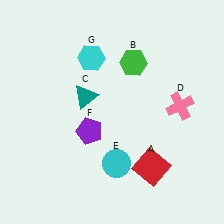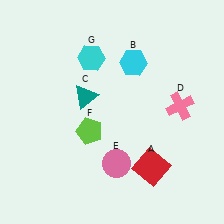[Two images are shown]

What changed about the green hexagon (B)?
In Image 1, B is green. In Image 2, it changed to cyan.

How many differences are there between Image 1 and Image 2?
There are 3 differences between the two images.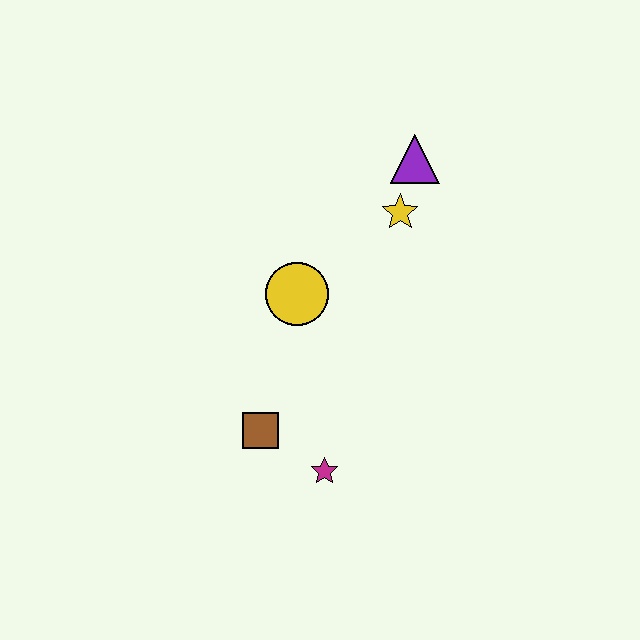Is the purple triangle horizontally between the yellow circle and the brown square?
No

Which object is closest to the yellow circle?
The yellow star is closest to the yellow circle.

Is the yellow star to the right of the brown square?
Yes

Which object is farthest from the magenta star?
The purple triangle is farthest from the magenta star.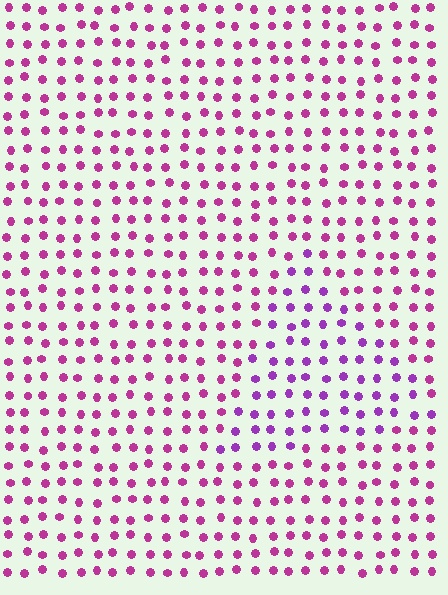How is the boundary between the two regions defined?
The boundary is defined purely by a slight shift in hue (about 30 degrees). Spacing, size, and orientation are identical on both sides.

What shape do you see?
I see a triangle.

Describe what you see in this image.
The image is filled with small magenta elements in a uniform arrangement. A triangle-shaped region is visible where the elements are tinted to a slightly different hue, forming a subtle color boundary.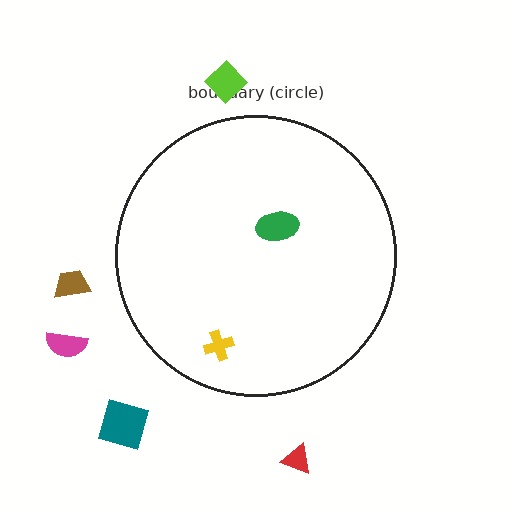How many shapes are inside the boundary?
2 inside, 5 outside.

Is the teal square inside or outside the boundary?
Outside.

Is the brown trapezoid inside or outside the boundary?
Outside.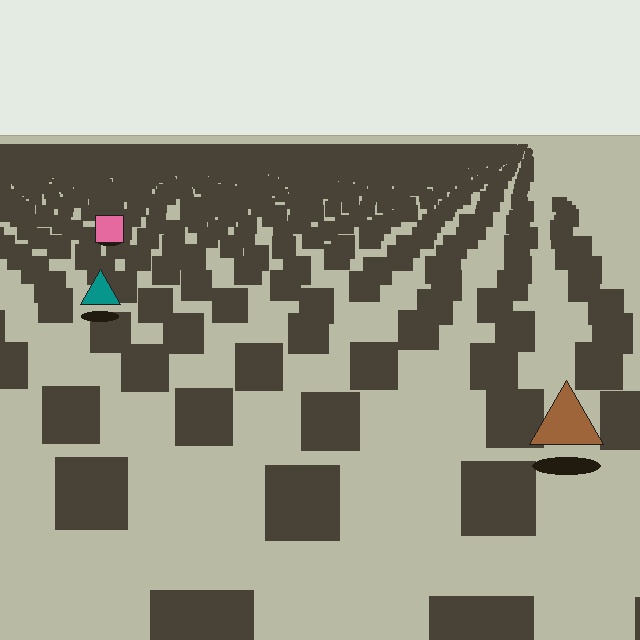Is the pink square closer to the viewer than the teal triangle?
No. The teal triangle is closer — you can tell from the texture gradient: the ground texture is coarser near it.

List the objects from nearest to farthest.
From nearest to farthest: the brown triangle, the teal triangle, the pink square.